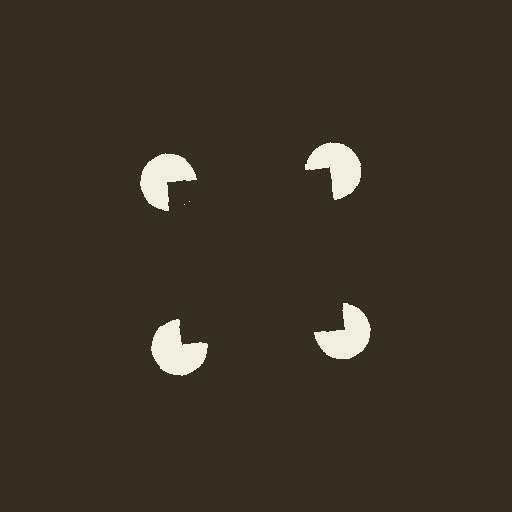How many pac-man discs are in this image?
There are 4 — one at each vertex of the illusory square.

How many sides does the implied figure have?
4 sides.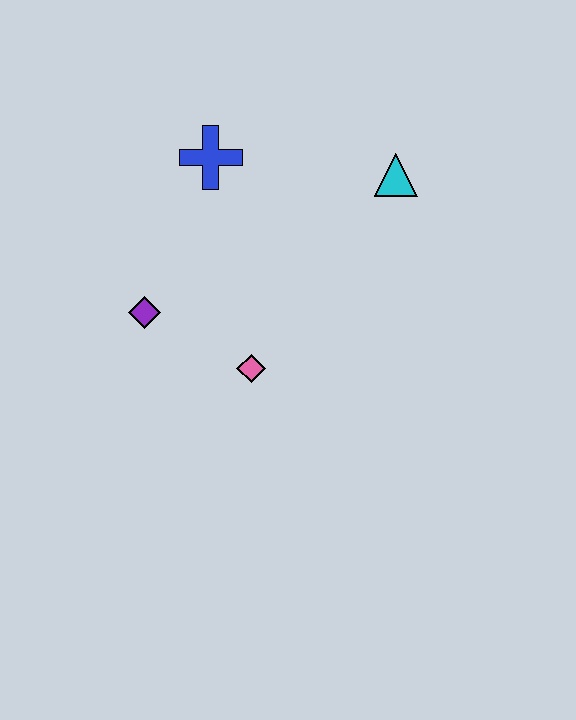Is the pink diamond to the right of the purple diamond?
Yes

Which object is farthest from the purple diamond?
The cyan triangle is farthest from the purple diamond.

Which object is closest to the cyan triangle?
The blue cross is closest to the cyan triangle.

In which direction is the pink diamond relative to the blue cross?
The pink diamond is below the blue cross.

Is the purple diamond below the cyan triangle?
Yes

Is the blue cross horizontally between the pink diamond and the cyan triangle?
No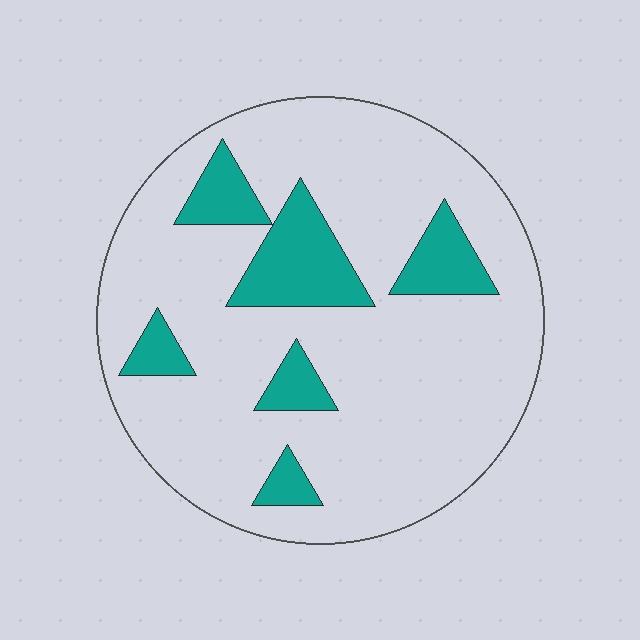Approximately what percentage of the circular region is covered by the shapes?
Approximately 20%.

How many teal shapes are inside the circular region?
6.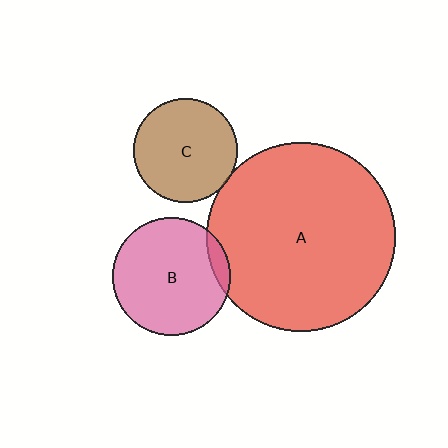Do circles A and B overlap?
Yes.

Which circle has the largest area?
Circle A (red).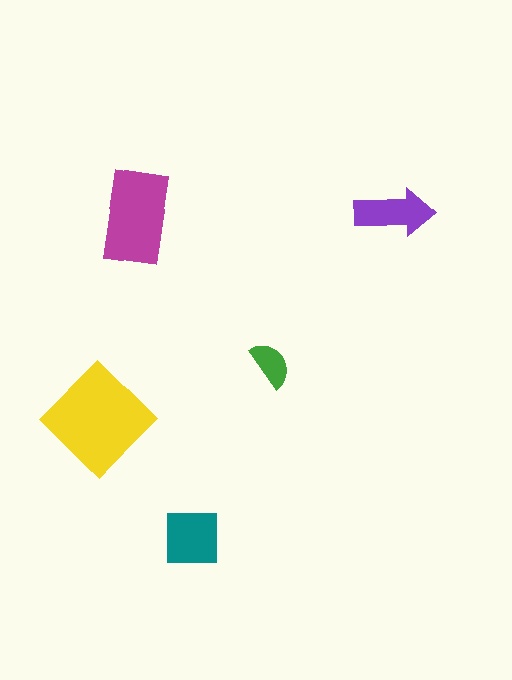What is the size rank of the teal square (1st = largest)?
3rd.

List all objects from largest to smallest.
The yellow diamond, the magenta rectangle, the teal square, the purple arrow, the green semicircle.